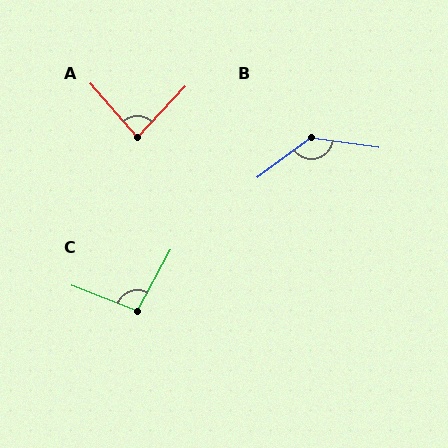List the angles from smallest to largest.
A (84°), C (98°), B (136°).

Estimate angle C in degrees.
Approximately 98 degrees.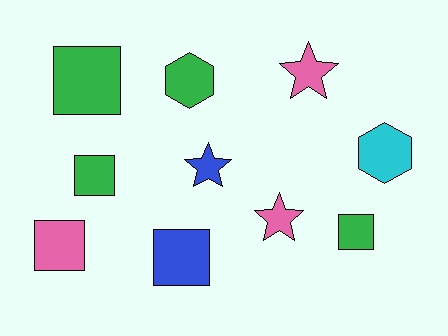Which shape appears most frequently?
Square, with 5 objects.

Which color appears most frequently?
Green, with 4 objects.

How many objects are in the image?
There are 10 objects.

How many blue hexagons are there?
There are no blue hexagons.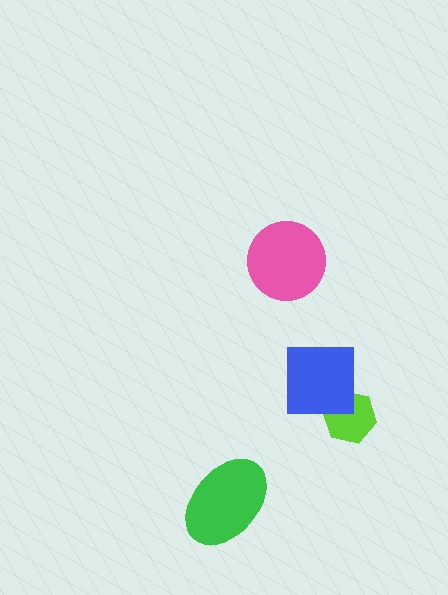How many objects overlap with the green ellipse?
0 objects overlap with the green ellipse.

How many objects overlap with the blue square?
1 object overlaps with the blue square.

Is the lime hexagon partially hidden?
Yes, it is partially covered by another shape.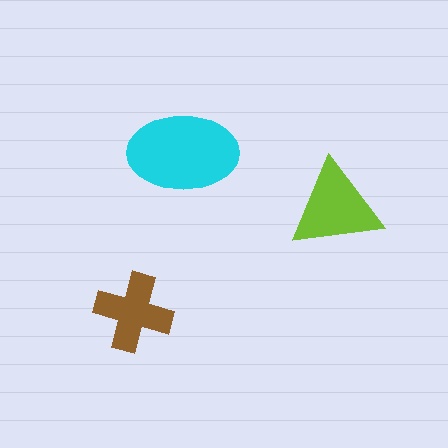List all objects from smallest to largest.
The brown cross, the lime triangle, the cyan ellipse.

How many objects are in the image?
There are 3 objects in the image.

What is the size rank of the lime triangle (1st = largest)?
2nd.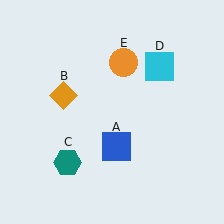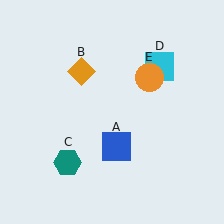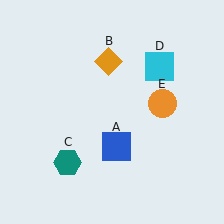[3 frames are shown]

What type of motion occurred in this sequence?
The orange diamond (object B), orange circle (object E) rotated clockwise around the center of the scene.